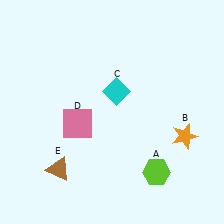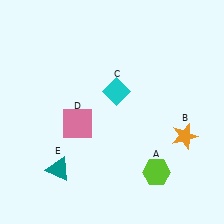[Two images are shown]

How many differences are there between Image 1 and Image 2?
There is 1 difference between the two images.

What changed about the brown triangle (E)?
In Image 1, E is brown. In Image 2, it changed to teal.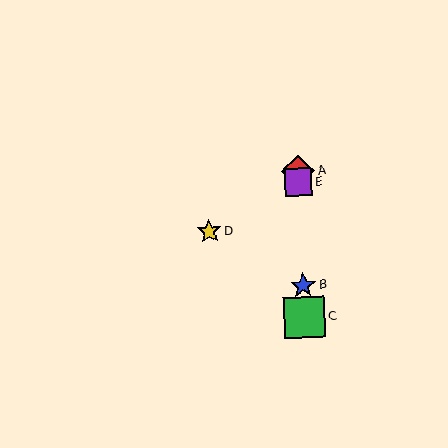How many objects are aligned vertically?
4 objects (A, B, C, E) are aligned vertically.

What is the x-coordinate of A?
Object A is at x≈298.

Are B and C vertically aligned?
Yes, both are at x≈303.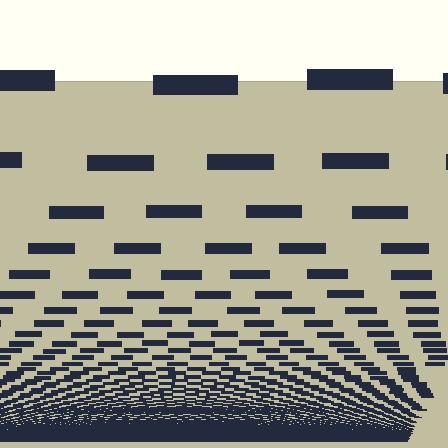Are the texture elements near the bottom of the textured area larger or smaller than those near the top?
Smaller. The gradient is inverted — elements near the bottom are smaller and denser.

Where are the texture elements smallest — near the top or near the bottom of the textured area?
Near the bottom.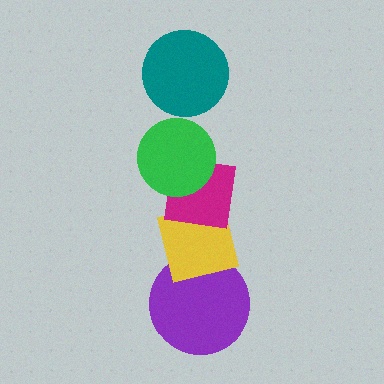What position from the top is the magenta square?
The magenta square is 3rd from the top.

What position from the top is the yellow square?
The yellow square is 4th from the top.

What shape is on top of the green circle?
The teal circle is on top of the green circle.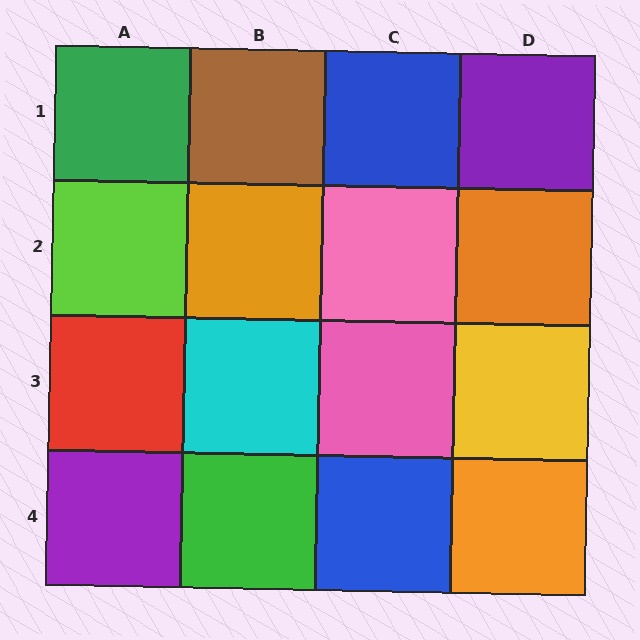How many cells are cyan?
1 cell is cyan.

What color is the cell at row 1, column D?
Purple.